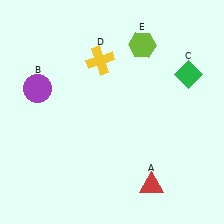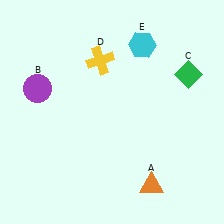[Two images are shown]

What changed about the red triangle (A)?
In Image 1, A is red. In Image 2, it changed to orange.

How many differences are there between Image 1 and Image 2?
There are 2 differences between the two images.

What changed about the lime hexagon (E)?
In Image 1, E is lime. In Image 2, it changed to cyan.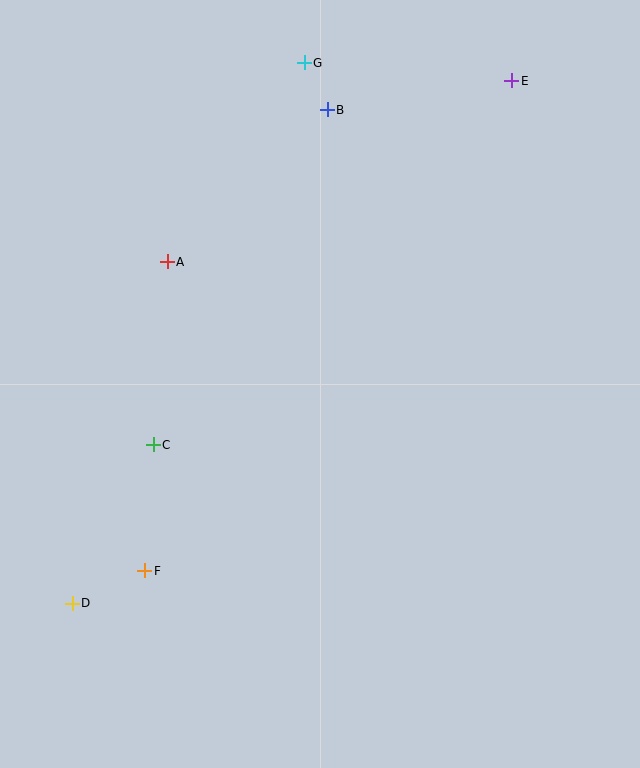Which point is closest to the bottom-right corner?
Point F is closest to the bottom-right corner.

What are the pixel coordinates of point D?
Point D is at (72, 603).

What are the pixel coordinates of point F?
Point F is at (145, 571).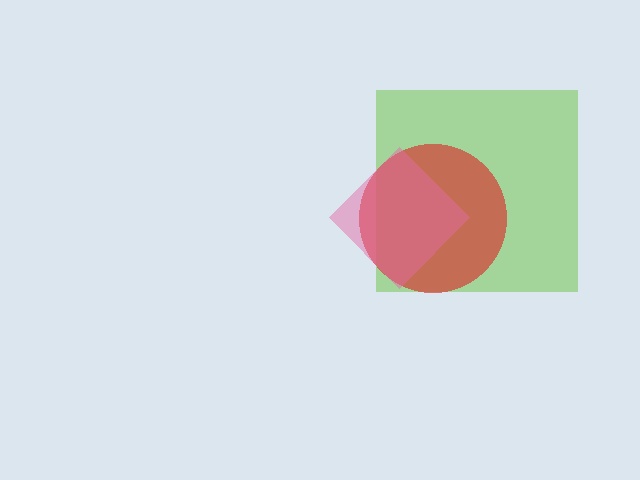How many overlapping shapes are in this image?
There are 3 overlapping shapes in the image.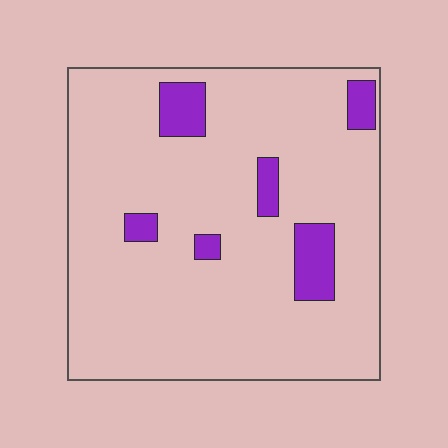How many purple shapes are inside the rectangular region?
6.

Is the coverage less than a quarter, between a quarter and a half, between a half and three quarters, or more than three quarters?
Less than a quarter.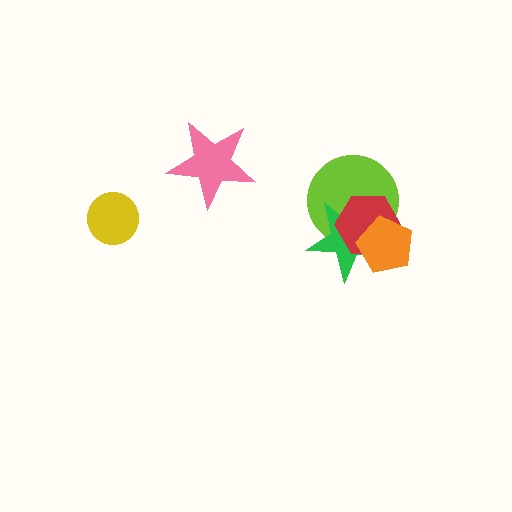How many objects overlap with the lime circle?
3 objects overlap with the lime circle.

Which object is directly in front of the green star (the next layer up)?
The red hexagon is directly in front of the green star.